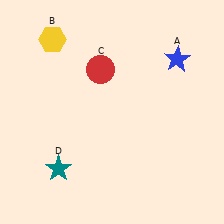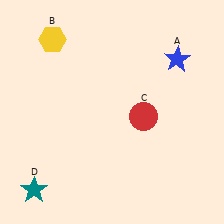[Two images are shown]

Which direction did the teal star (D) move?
The teal star (D) moved left.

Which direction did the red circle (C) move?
The red circle (C) moved down.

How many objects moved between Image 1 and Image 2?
2 objects moved between the two images.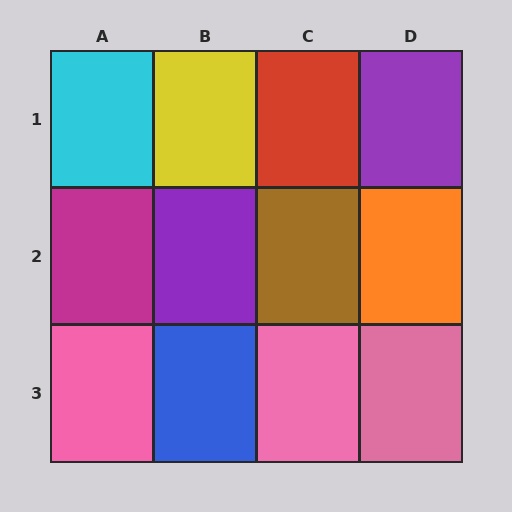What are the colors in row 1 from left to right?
Cyan, yellow, red, purple.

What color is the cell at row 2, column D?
Orange.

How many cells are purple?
2 cells are purple.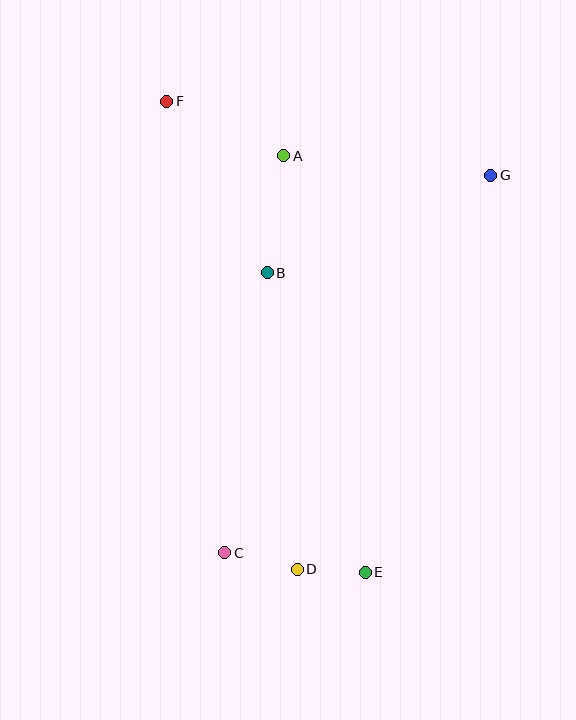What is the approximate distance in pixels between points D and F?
The distance between D and F is approximately 486 pixels.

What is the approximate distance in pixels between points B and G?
The distance between B and G is approximately 244 pixels.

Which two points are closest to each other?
Points D and E are closest to each other.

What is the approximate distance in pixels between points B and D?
The distance between B and D is approximately 298 pixels.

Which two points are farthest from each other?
Points E and F are farthest from each other.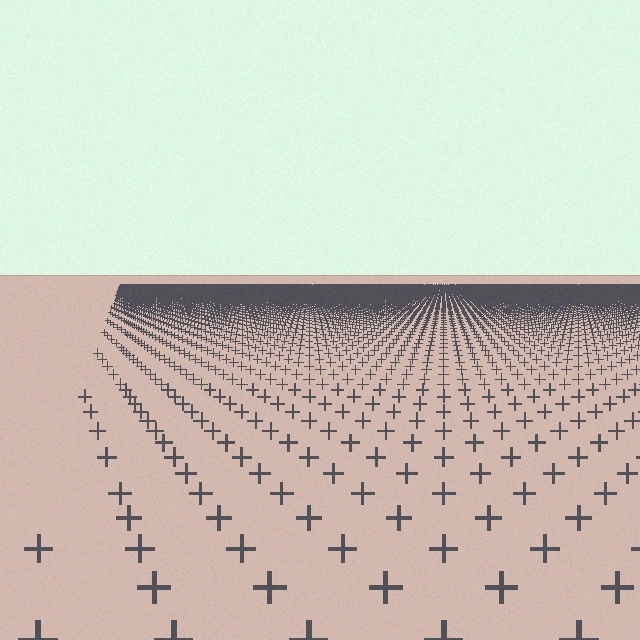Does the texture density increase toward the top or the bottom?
Density increases toward the top.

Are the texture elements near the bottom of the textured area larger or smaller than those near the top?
Larger. Near the bottom, elements are closer to the viewer and appear at a bigger on-screen size.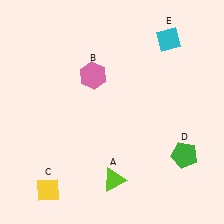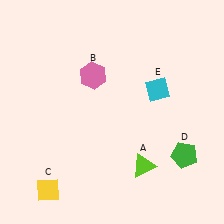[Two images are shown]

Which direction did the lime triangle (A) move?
The lime triangle (A) moved right.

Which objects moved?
The objects that moved are: the lime triangle (A), the cyan diamond (E).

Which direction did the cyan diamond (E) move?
The cyan diamond (E) moved down.